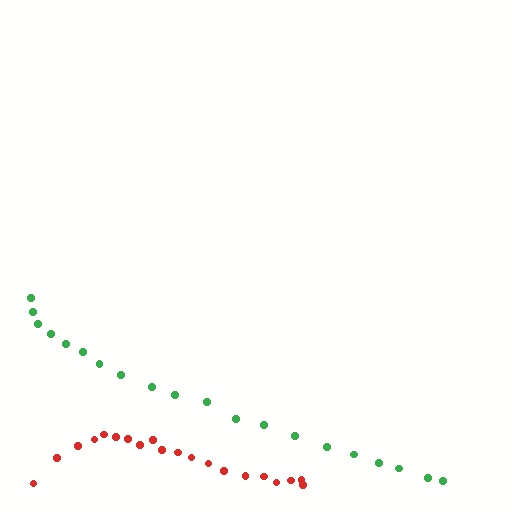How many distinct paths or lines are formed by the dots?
There are 2 distinct paths.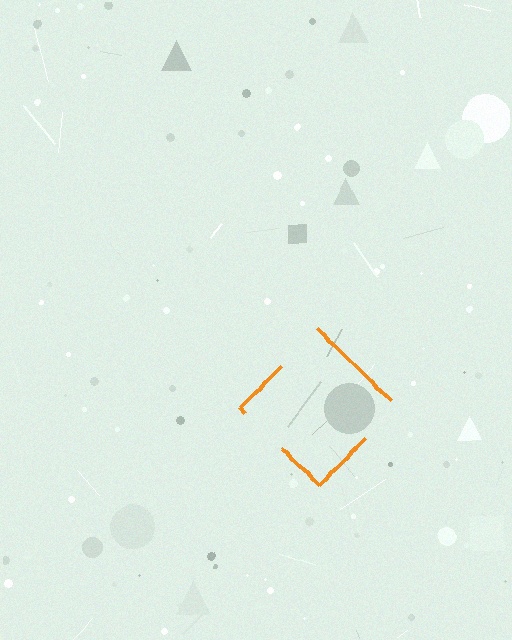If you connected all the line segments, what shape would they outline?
They would outline a diamond.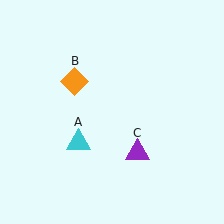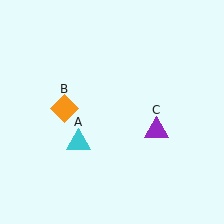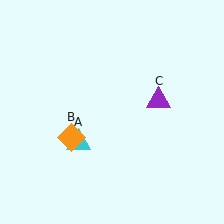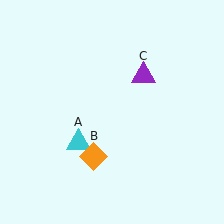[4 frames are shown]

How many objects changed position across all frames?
2 objects changed position: orange diamond (object B), purple triangle (object C).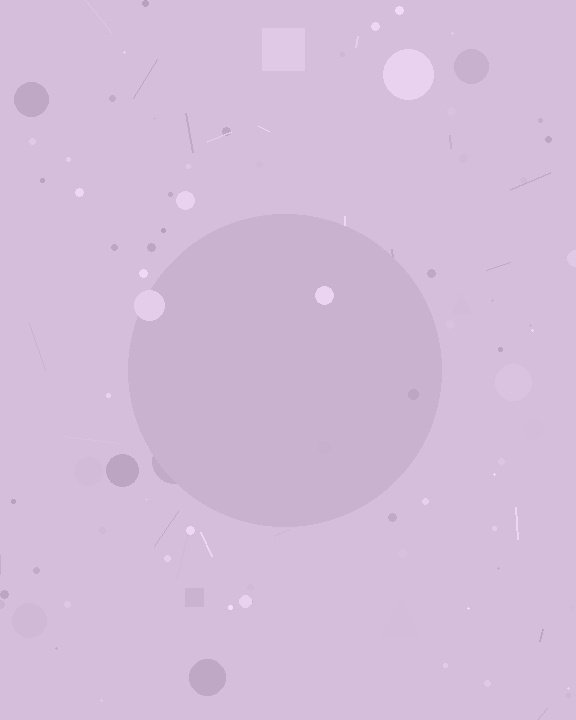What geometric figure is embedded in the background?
A circle is embedded in the background.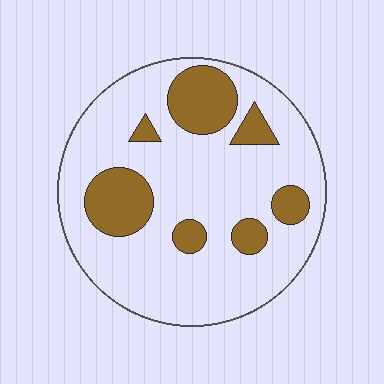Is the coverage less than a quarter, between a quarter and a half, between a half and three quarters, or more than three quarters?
Less than a quarter.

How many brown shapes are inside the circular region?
7.